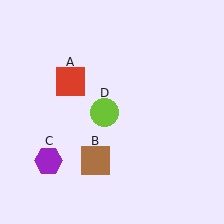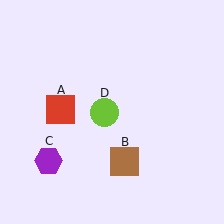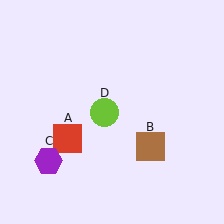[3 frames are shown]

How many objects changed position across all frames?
2 objects changed position: red square (object A), brown square (object B).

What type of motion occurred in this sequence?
The red square (object A), brown square (object B) rotated counterclockwise around the center of the scene.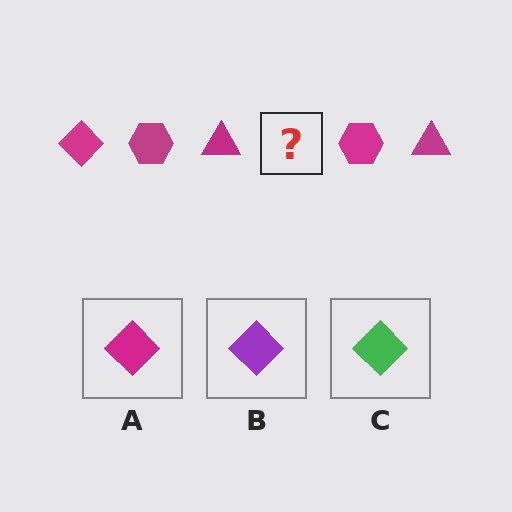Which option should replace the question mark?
Option A.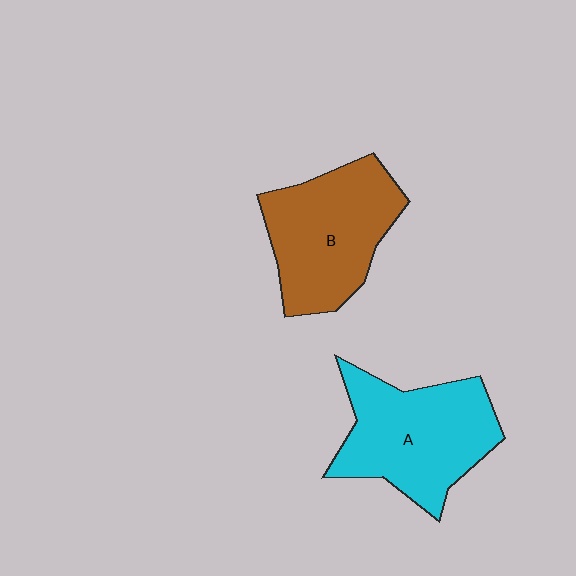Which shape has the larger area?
Shape A (cyan).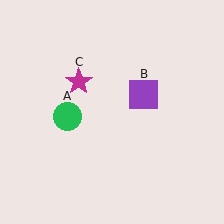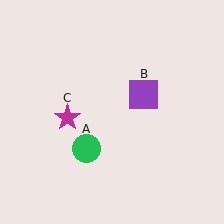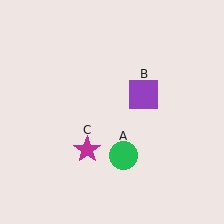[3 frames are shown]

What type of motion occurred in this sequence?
The green circle (object A), magenta star (object C) rotated counterclockwise around the center of the scene.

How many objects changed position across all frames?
2 objects changed position: green circle (object A), magenta star (object C).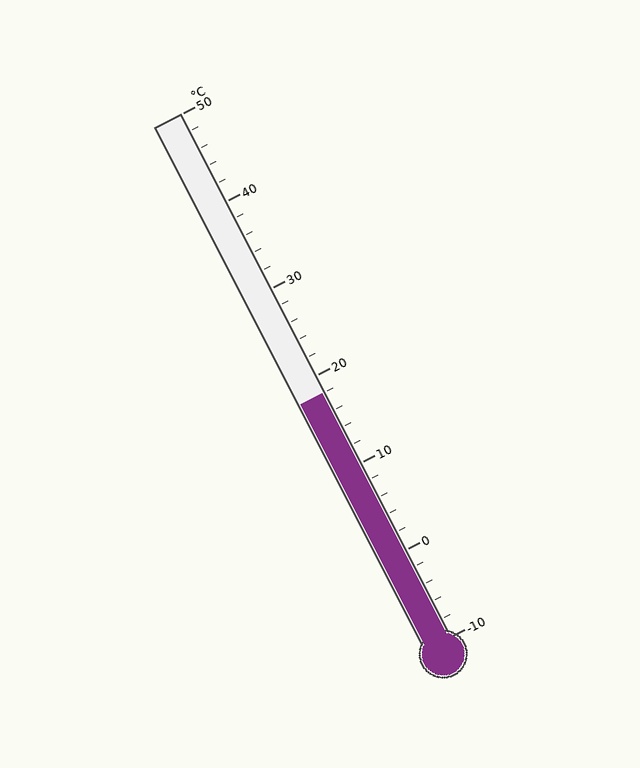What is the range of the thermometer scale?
The thermometer scale ranges from -10°C to 50°C.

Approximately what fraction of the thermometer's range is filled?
The thermometer is filled to approximately 45% of its range.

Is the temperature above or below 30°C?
The temperature is below 30°C.